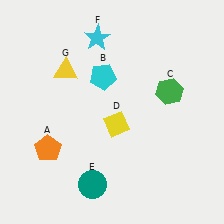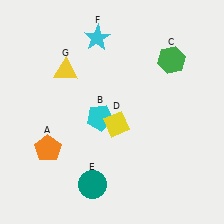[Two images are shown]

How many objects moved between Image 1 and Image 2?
2 objects moved between the two images.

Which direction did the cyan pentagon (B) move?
The cyan pentagon (B) moved down.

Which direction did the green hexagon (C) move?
The green hexagon (C) moved up.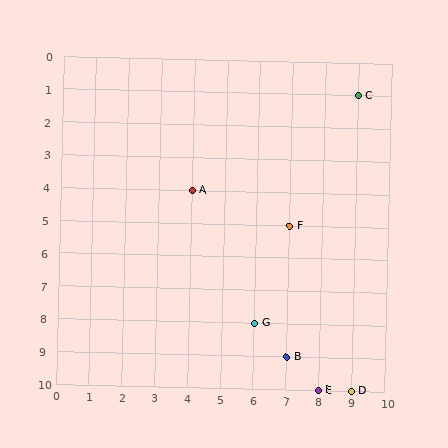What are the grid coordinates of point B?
Point B is at grid coordinates (7, 9).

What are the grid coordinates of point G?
Point G is at grid coordinates (6, 8).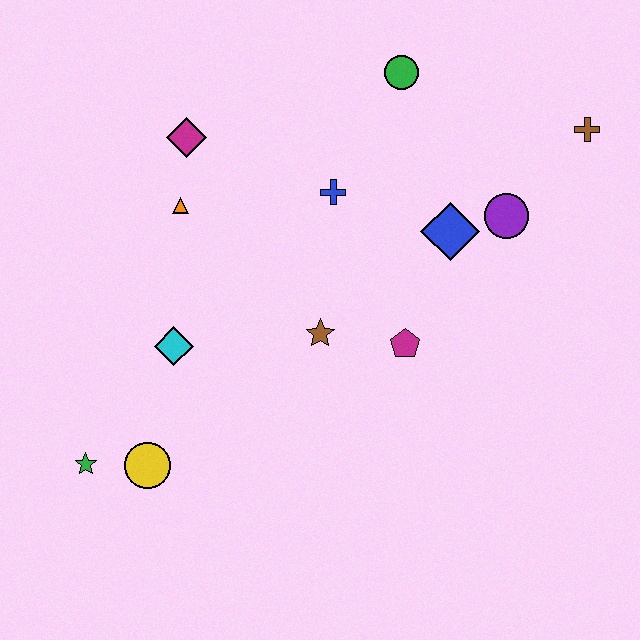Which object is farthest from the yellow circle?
The brown cross is farthest from the yellow circle.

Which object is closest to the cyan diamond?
The yellow circle is closest to the cyan diamond.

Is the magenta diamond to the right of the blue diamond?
No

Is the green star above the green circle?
No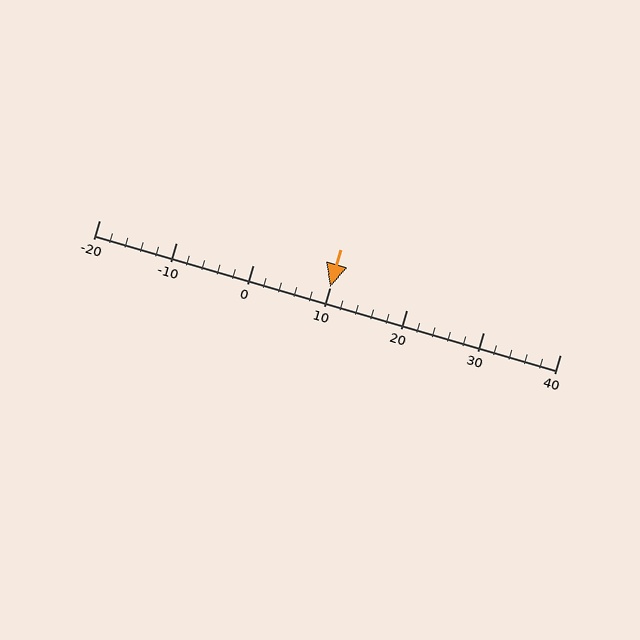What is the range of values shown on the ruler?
The ruler shows values from -20 to 40.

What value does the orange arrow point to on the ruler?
The orange arrow points to approximately 10.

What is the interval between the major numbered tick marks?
The major tick marks are spaced 10 units apart.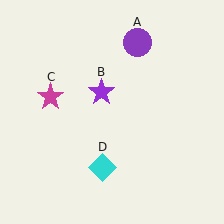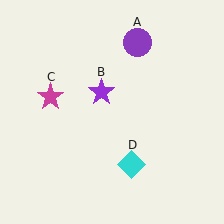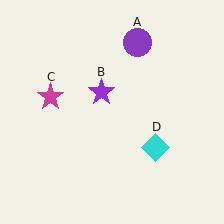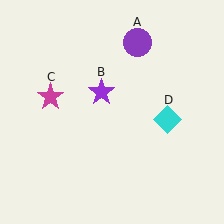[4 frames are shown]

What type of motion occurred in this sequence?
The cyan diamond (object D) rotated counterclockwise around the center of the scene.